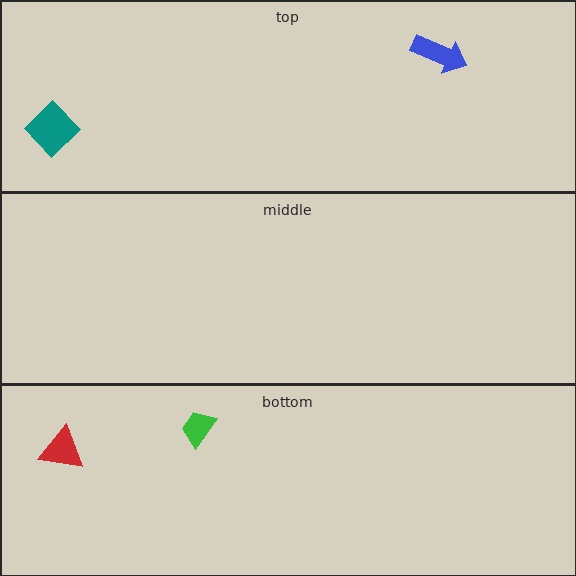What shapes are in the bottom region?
The green trapezoid, the red triangle.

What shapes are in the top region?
The blue arrow, the teal diamond.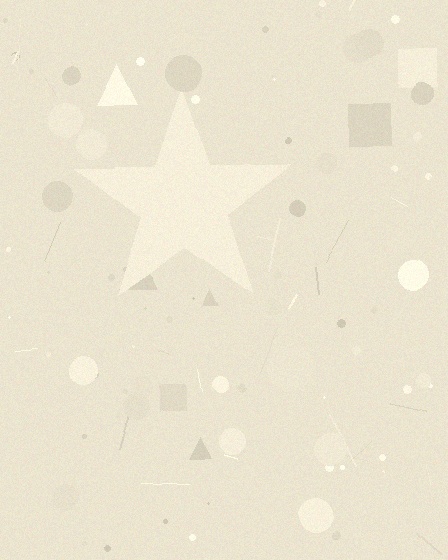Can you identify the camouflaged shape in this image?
The camouflaged shape is a star.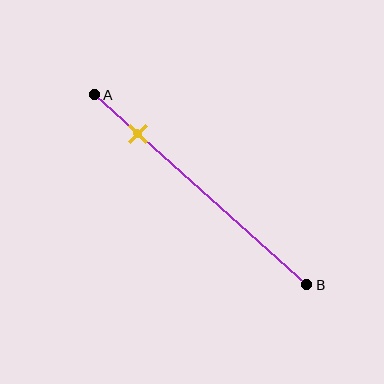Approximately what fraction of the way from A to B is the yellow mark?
The yellow mark is approximately 20% of the way from A to B.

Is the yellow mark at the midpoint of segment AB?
No, the mark is at about 20% from A, not at the 50% midpoint.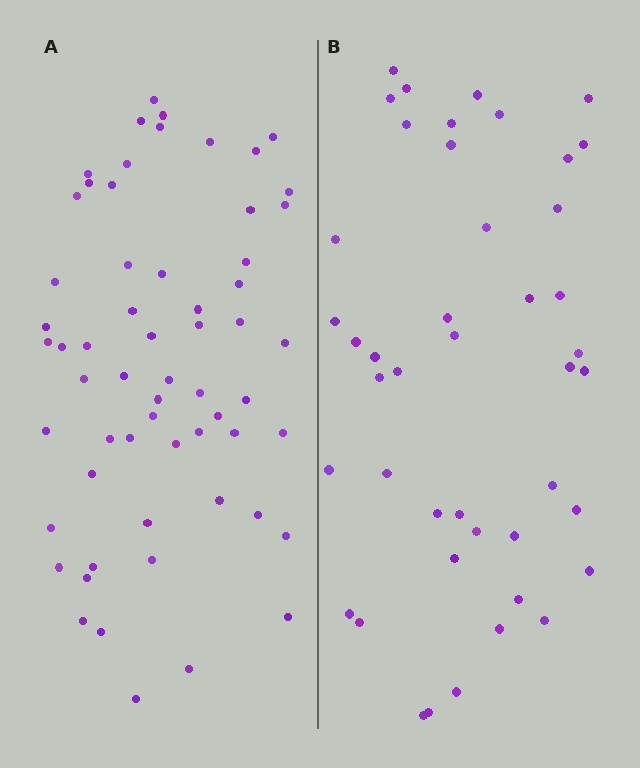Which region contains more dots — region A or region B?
Region A (the left region) has more dots.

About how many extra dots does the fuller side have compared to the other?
Region A has approximately 15 more dots than region B.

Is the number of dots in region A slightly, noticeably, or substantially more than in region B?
Region A has noticeably more, but not dramatically so. The ratio is roughly 1.4 to 1.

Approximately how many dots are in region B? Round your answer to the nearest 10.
About 40 dots. (The exact count is 44, which rounds to 40.)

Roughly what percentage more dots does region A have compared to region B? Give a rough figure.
About 35% more.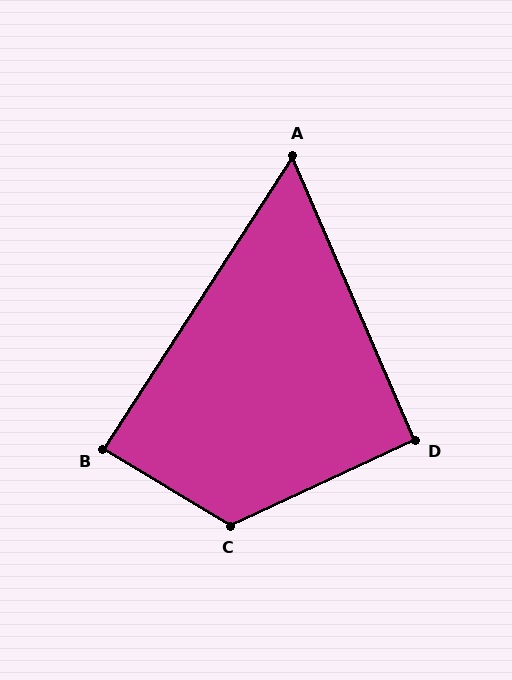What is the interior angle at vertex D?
Approximately 92 degrees (approximately right).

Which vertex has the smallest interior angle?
A, at approximately 56 degrees.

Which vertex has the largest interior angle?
C, at approximately 124 degrees.